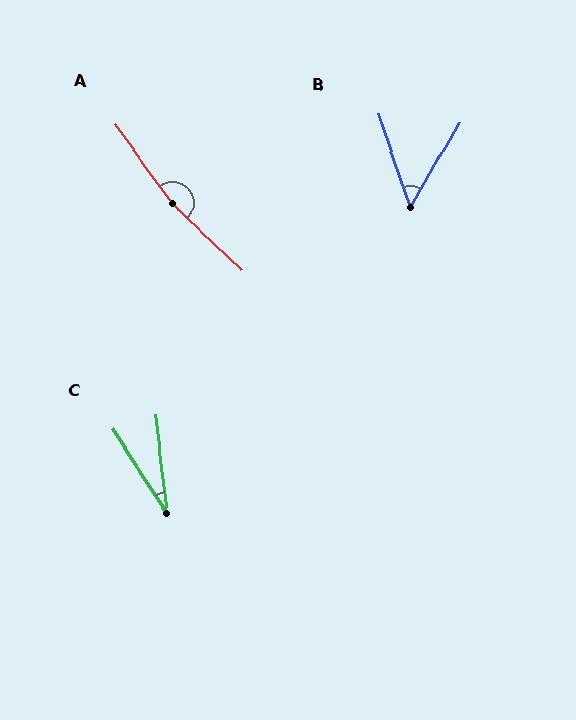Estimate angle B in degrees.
Approximately 49 degrees.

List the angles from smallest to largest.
C (26°), B (49°), A (169°).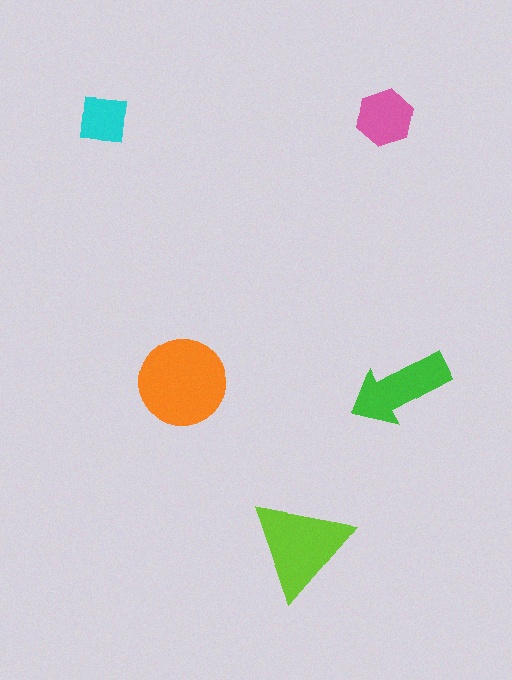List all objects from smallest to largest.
The cyan square, the pink hexagon, the green arrow, the lime triangle, the orange circle.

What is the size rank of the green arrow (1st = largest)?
3rd.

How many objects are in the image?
There are 5 objects in the image.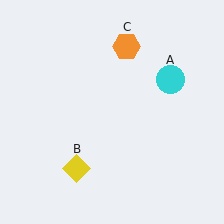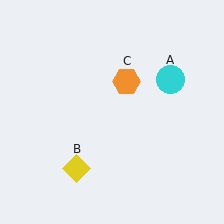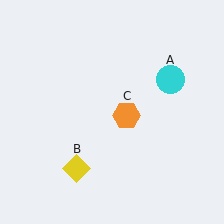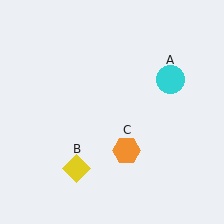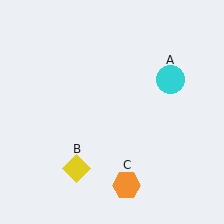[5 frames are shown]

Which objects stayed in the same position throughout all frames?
Cyan circle (object A) and yellow diamond (object B) remained stationary.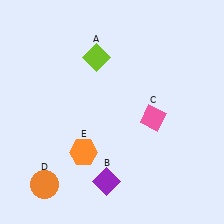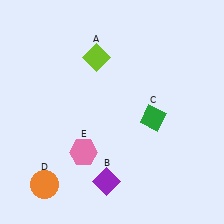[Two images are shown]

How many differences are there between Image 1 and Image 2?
There are 2 differences between the two images.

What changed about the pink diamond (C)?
In Image 1, C is pink. In Image 2, it changed to green.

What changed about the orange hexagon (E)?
In Image 1, E is orange. In Image 2, it changed to pink.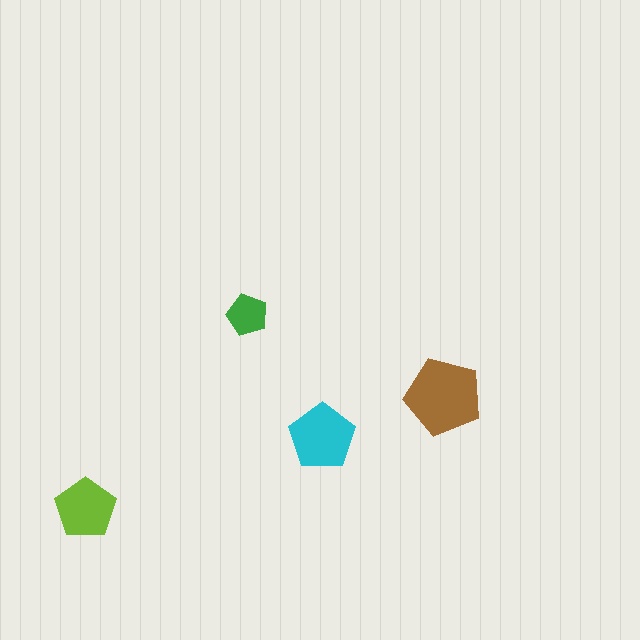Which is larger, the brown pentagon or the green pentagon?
The brown one.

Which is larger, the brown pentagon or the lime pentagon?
The brown one.